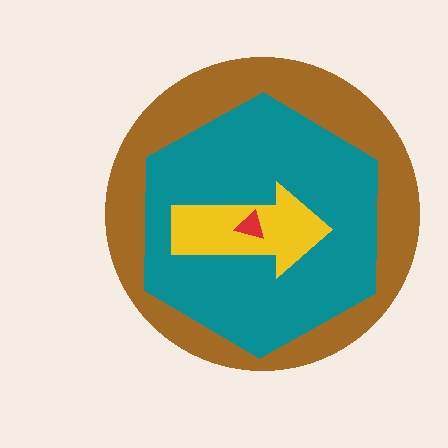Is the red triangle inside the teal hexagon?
Yes.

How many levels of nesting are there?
4.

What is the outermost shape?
The brown circle.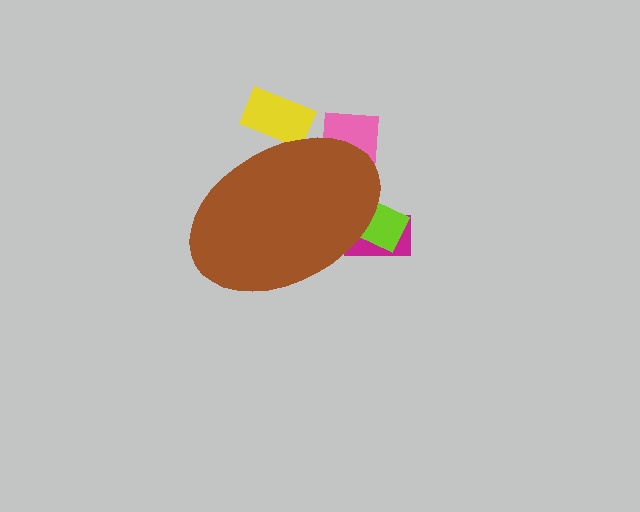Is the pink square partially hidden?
Yes, the pink square is partially hidden behind the brown ellipse.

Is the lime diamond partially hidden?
Yes, the lime diamond is partially hidden behind the brown ellipse.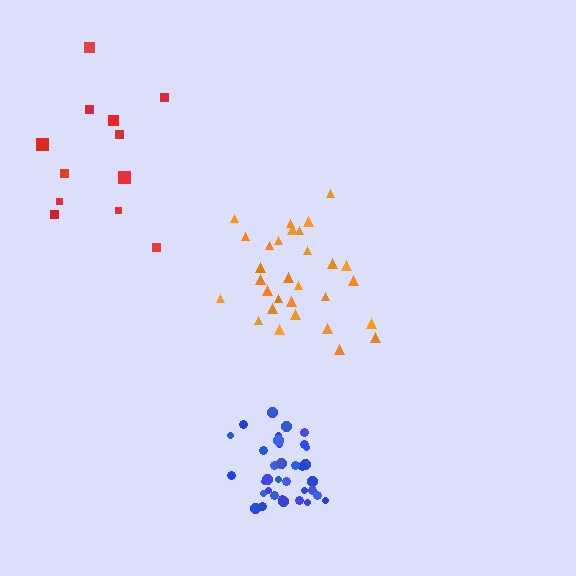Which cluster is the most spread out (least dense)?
Red.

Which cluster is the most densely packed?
Blue.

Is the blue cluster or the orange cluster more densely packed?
Blue.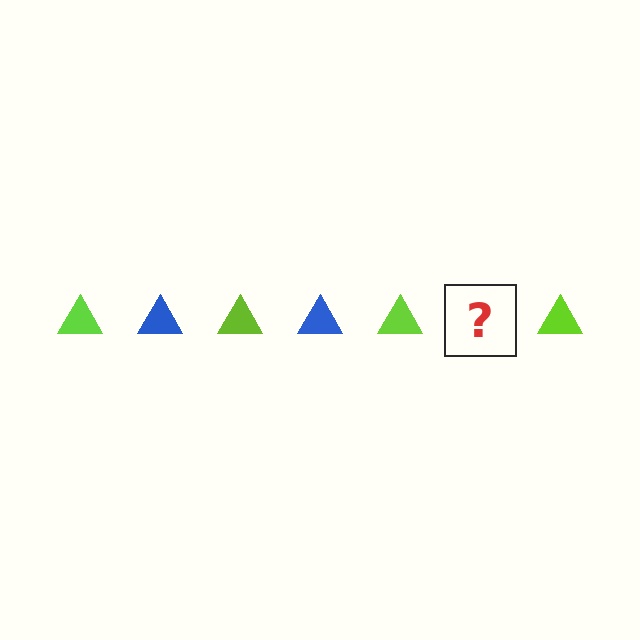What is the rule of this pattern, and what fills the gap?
The rule is that the pattern cycles through lime, blue triangles. The gap should be filled with a blue triangle.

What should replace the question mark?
The question mark should be replaced with a blue triangle.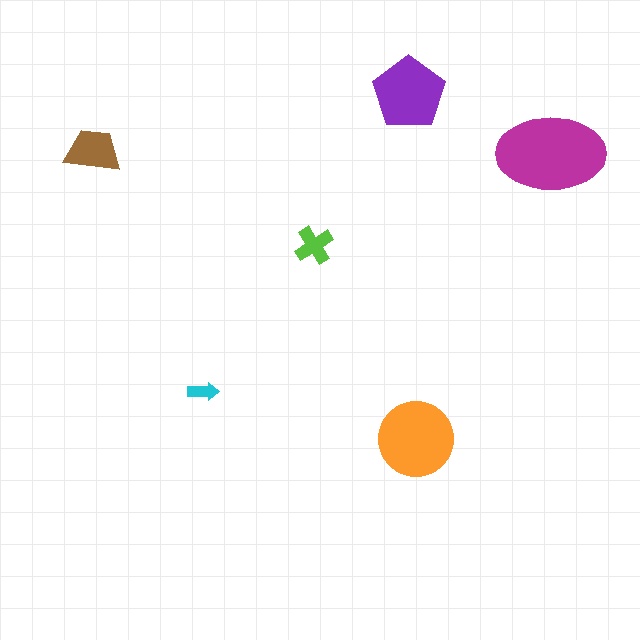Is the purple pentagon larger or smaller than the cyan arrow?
Larger.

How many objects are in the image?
There are 6 objects in the image.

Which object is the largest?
The magenta ellipse.